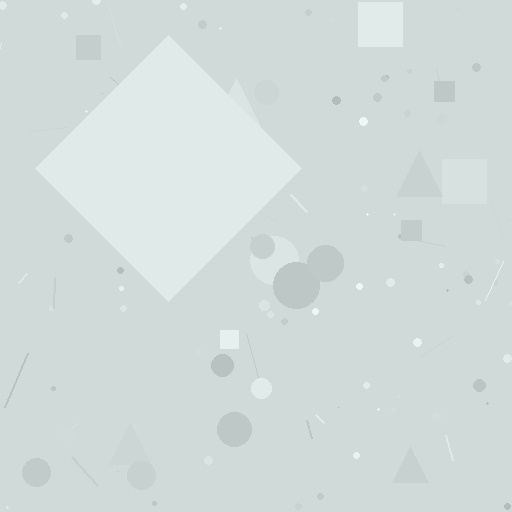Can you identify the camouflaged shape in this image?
The camouflaged shape is a diamond.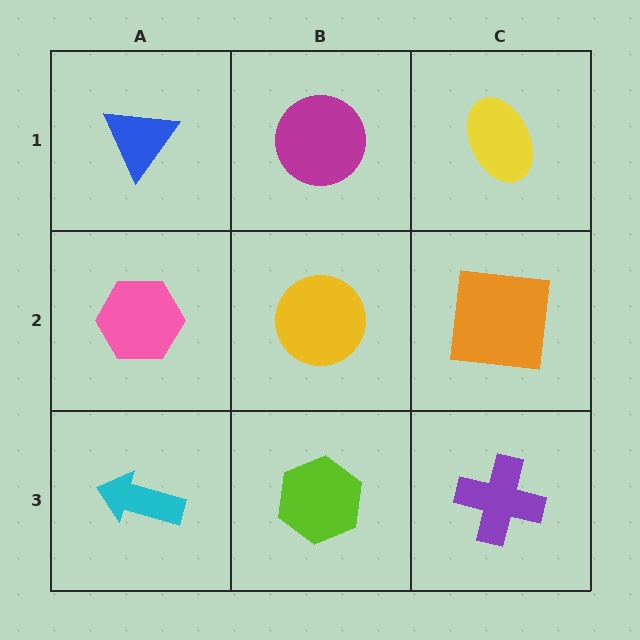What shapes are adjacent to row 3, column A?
A pink hexagon (row 2, column A), a lime hexagon (row 3, column B).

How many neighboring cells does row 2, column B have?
4.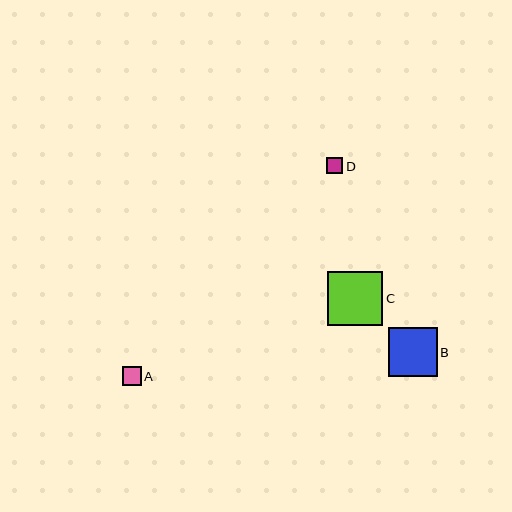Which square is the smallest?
Square D is the smallest with a size of approximately 16 pixels.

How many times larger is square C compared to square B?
Square C is approximately 1.1 times the size of square B.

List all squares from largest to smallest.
From largest to smallest: C, B, A, D.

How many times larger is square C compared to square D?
Square C is approximately 3.5 times the size of square D.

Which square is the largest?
Square C is the largest with a size of approximately 55 pixels.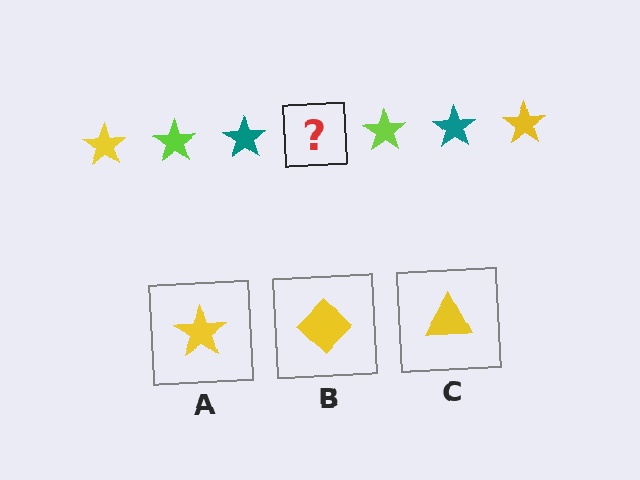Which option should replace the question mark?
Option A.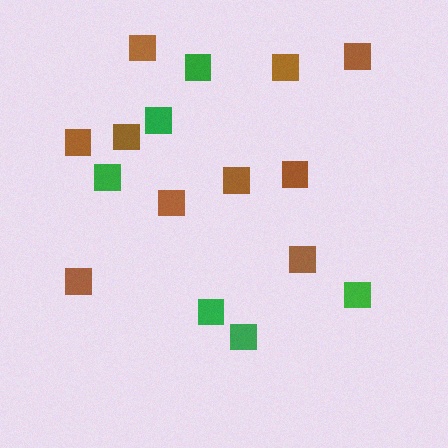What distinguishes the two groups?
There are 2 groups: one group of green squares (6) and one group of brown squares (10).